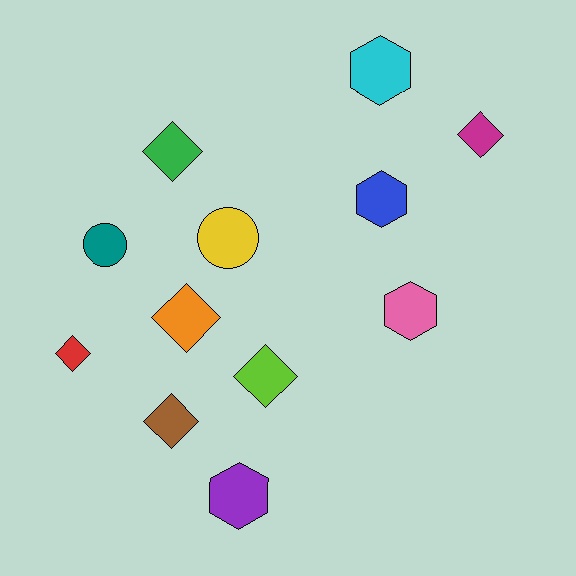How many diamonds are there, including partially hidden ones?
There are 6 diamonds.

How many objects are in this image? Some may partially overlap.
There are 12 objects.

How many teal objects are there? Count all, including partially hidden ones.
There is 1 teal object.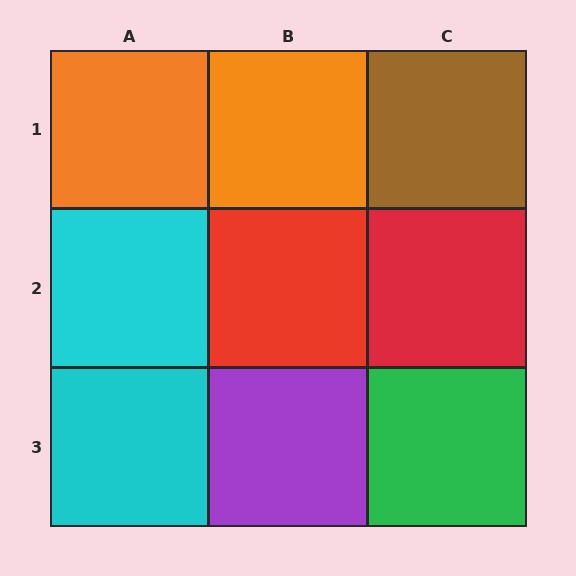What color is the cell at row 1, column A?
Orange.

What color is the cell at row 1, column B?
Orange.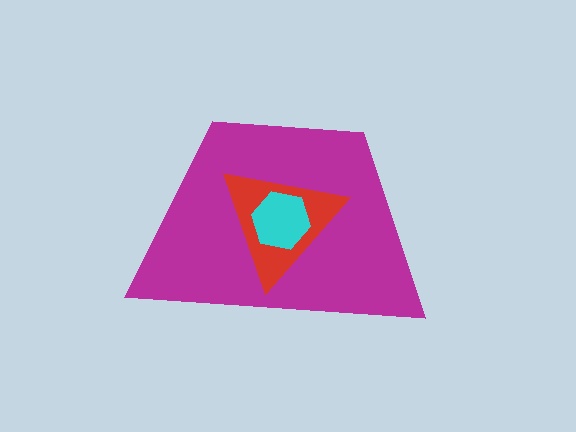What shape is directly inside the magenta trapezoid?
The red triangle.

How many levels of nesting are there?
3.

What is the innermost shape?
The cyan hexagon.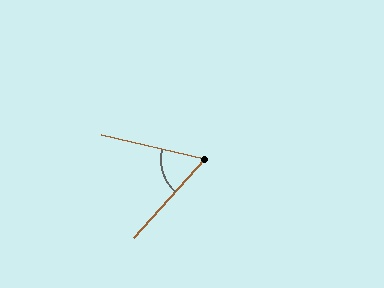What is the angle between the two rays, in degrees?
Approximately 61 degrees.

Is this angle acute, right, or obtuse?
It is acute.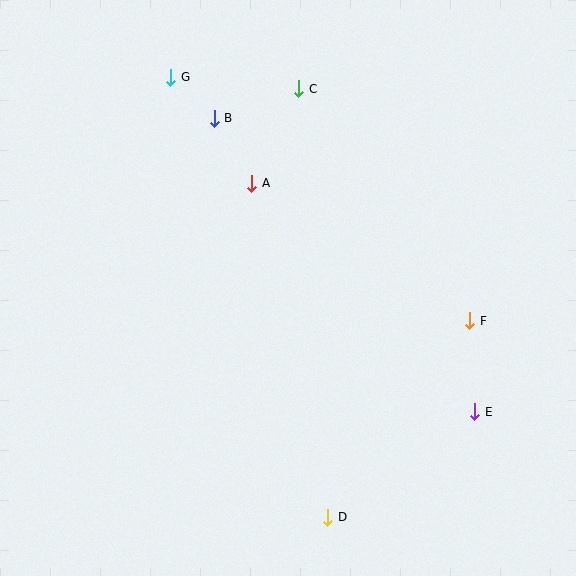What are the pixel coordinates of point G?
Point G is at (171, 77).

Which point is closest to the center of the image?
Point A at (252, 183) is closest to the center.